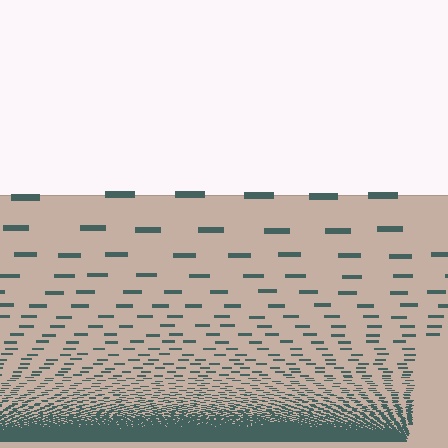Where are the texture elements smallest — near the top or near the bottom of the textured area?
Near the bottom.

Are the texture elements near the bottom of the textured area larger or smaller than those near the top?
Smaller. The gradient is inverted — elements near the bottom are smaller and denser.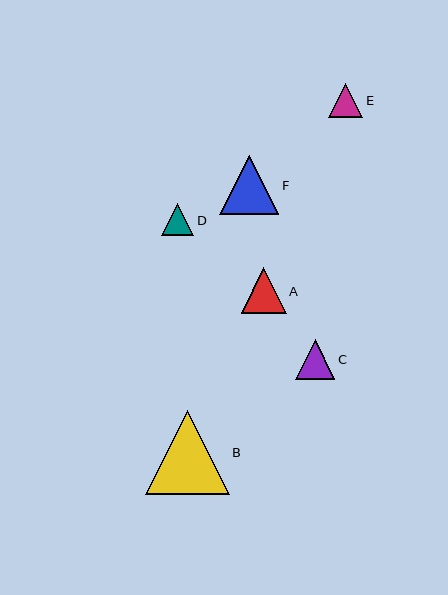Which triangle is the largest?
Triangle B is the largest with a size of approximately 83 pixels.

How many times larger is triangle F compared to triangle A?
Triangle F is approximately 1.3 times the size of triangle A.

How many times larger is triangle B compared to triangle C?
Triangle B is approximately 2.1 times the size of triangle C.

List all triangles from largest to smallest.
From largest to smallest: B, F, A, C, E, D.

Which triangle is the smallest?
Triangle D is the smallest with a size of approximately 32 pixels.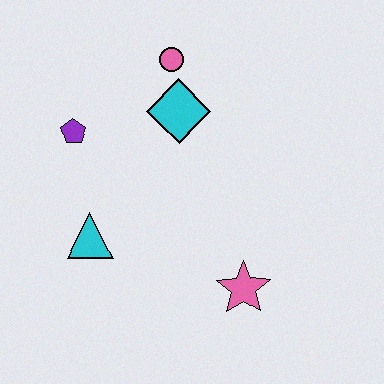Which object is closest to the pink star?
The cyan triangle is closest to the pink star.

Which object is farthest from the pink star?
The pink circle is farthest from the pink star.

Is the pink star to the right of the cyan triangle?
Yes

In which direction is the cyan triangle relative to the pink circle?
The cyan triangle is below the pink circle.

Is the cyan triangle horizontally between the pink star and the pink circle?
No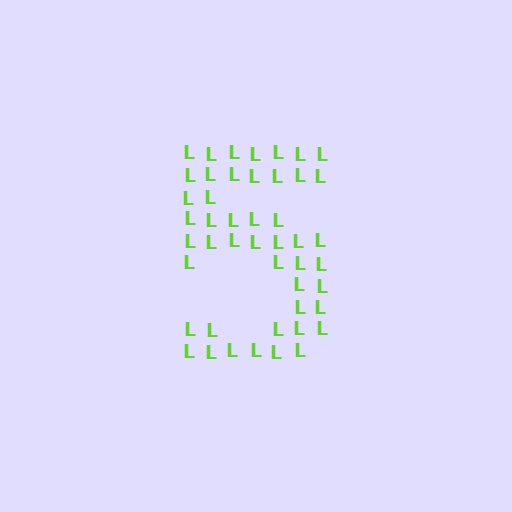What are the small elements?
The small elements are letter L's.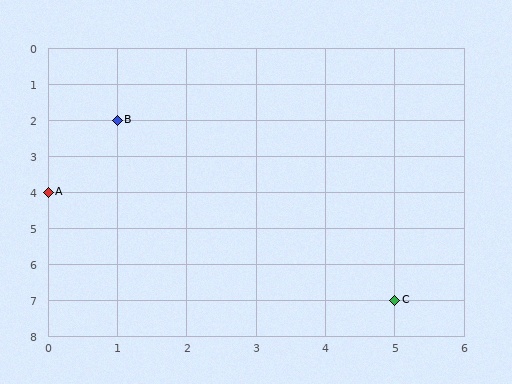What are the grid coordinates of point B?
Point B is at grid coordinates (1, 2).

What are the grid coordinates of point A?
Point A is at grid coordinates (0, 4).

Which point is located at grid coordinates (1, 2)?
Point B is at (1, 2).